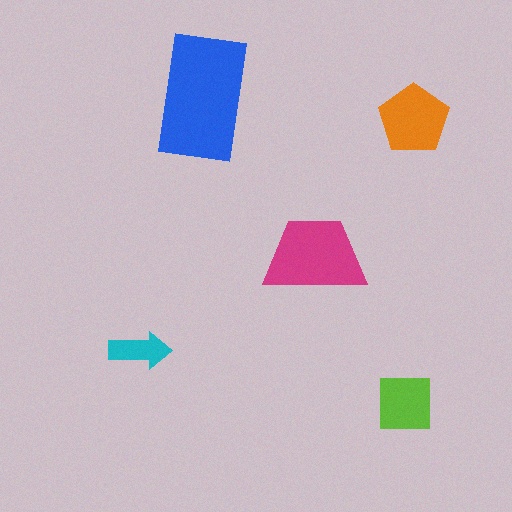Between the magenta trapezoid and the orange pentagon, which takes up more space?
The magenta trapezoid.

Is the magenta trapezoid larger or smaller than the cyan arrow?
Larger.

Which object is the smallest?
The cyan arrow.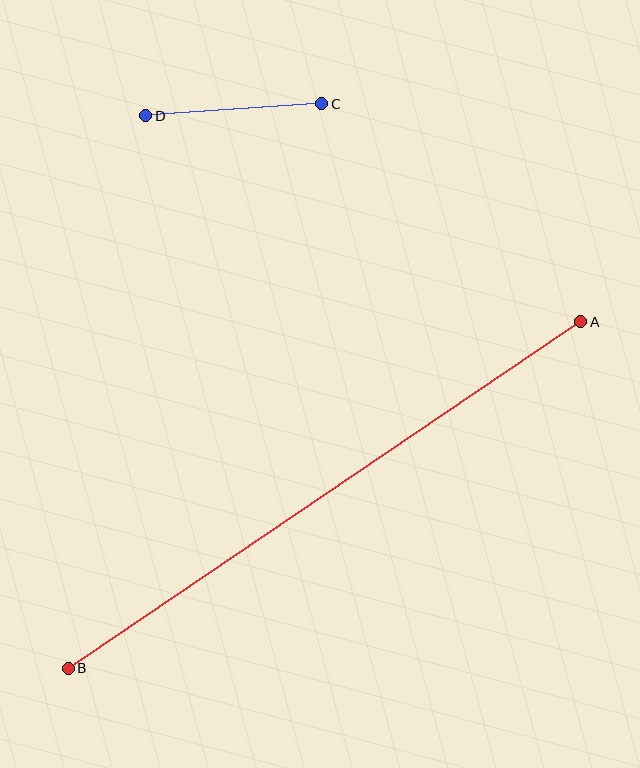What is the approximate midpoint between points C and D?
The midpoint is at approximately (234, 110) pixels.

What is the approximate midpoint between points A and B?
The midpoint is at approximately (325, 495) pixels.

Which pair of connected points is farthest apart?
Points A and B are farthest apart.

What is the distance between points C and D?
The distance is approximately 176 pixels.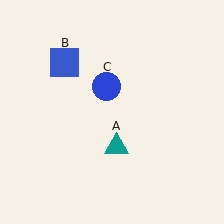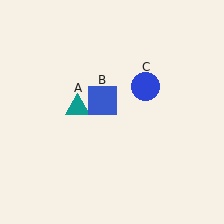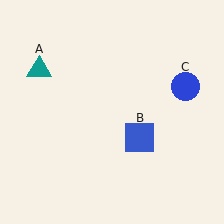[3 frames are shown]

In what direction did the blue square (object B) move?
The blue square (object B) moved down and to the right.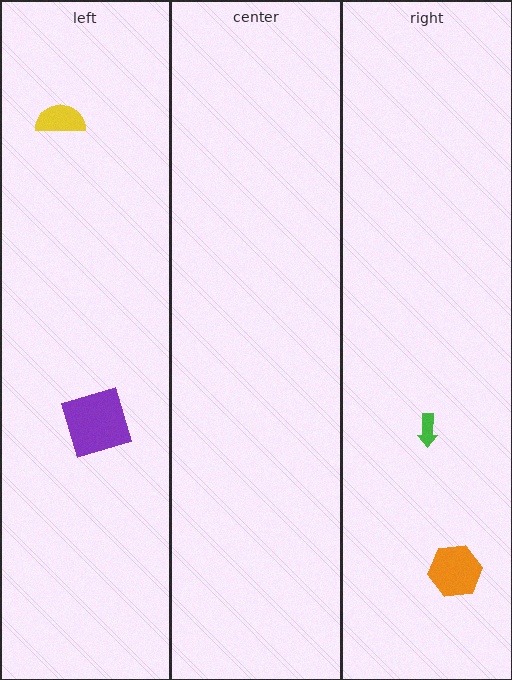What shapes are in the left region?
The yellow semicircle, the purple square.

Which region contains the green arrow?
The right region.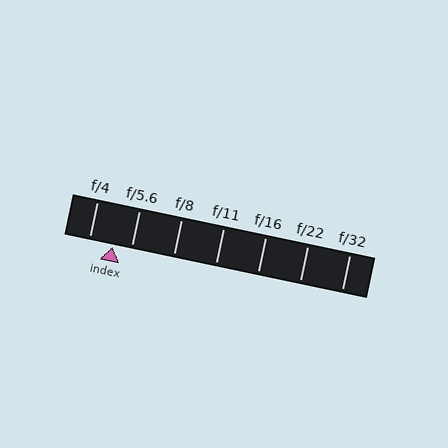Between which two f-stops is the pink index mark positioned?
The index mark is between f/4 and f/5.6.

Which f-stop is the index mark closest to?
The index mark is closest to f/5.6.